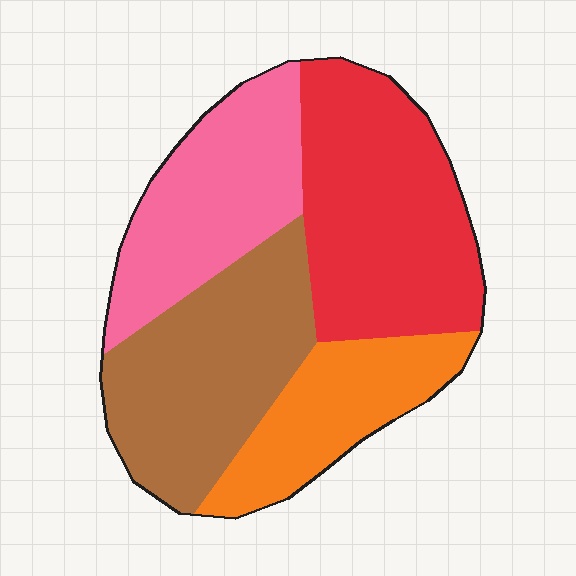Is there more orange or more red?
Red.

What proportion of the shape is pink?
Pink covers around 25% of the shape.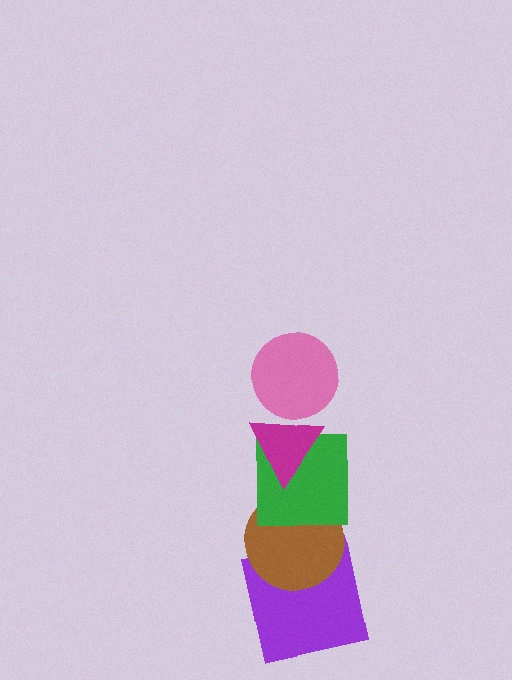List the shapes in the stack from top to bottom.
From top to bottom: the pink circle, the magenta triangle, the green square, the brown circle, the purple square.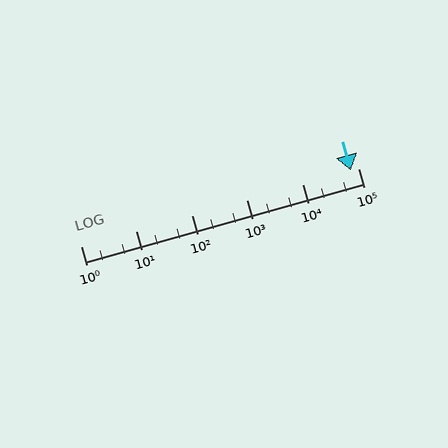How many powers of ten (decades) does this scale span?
The scale spans 5 decades, from 1 to 100000.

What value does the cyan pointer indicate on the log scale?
The pointer indicates approximately 74000.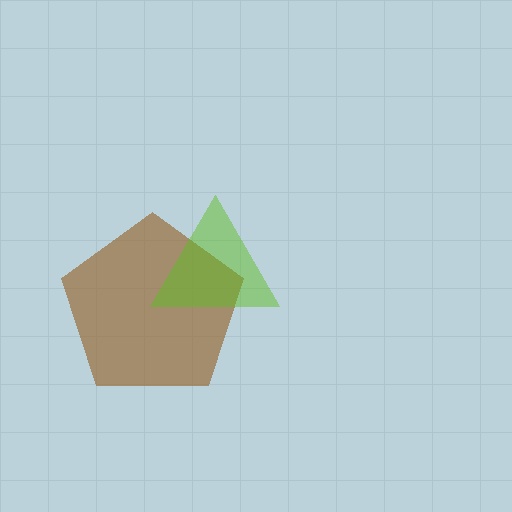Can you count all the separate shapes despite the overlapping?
Yes, there are 2 separate shapes.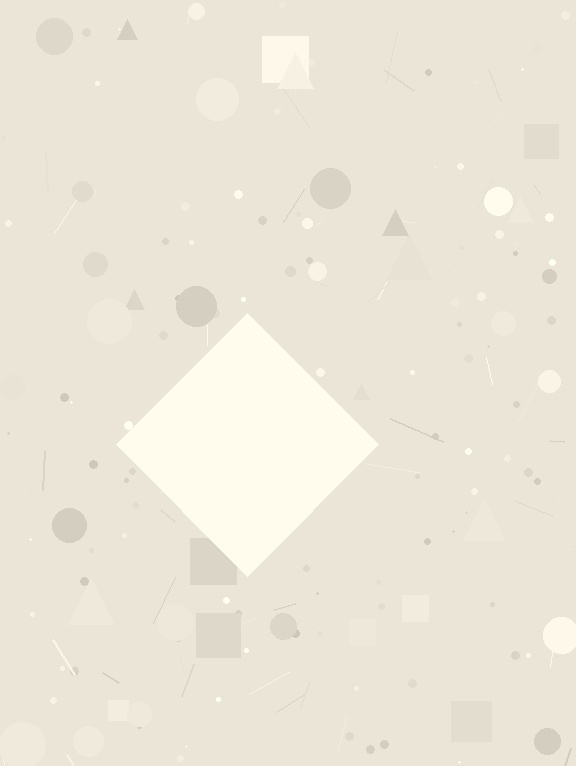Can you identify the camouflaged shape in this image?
The camouflaged shape is a diamond.